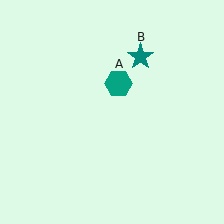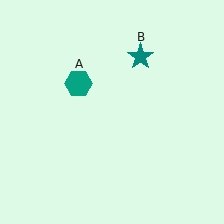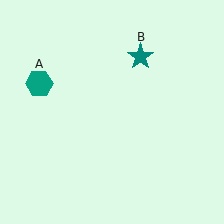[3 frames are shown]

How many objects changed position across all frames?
1 object changed position: teal hexagon (object A).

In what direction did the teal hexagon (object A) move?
The teal hexagon (object A) moved left.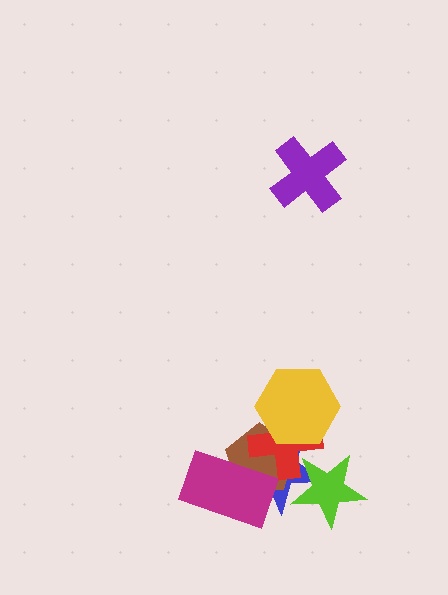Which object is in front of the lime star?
The red cross is in front of the lime star.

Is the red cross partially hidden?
Yes, it is partially covered by another shape.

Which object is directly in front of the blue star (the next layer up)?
The brown pentagon is directly in front of the blue star.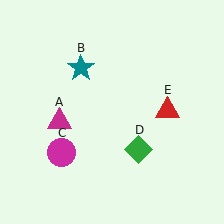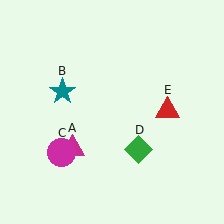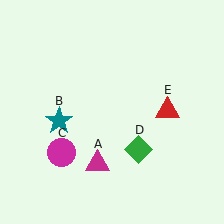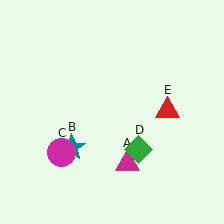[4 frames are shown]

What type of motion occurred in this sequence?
The magenta triangle (object A), teal star (object B) rotated counterclockwise around the center of the scene.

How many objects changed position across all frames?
2 objects changed position: magenta triangle (object A), teal star (object B).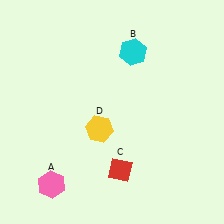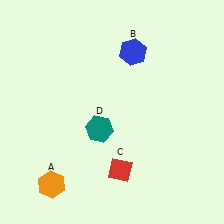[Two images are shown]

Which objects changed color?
A changed from pink to orange. B changed from cyan to blue. D changed from yellow to teal.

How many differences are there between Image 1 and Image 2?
There are 3 differences between the two images.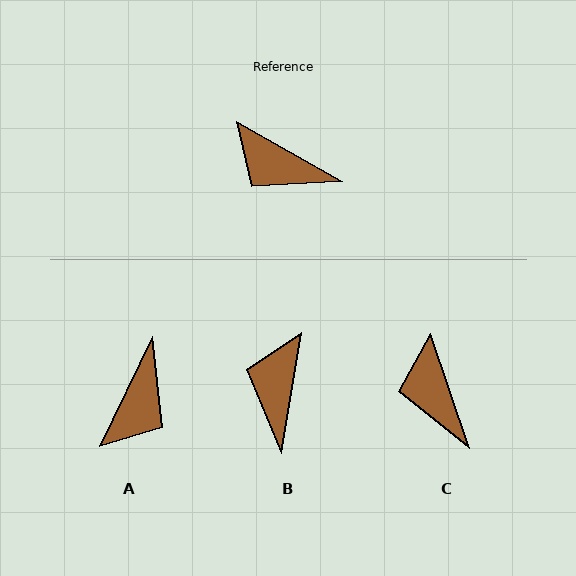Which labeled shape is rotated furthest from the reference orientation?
A, about 93 degrees away.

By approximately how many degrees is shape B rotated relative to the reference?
Approximately 70 degrees clockwise.